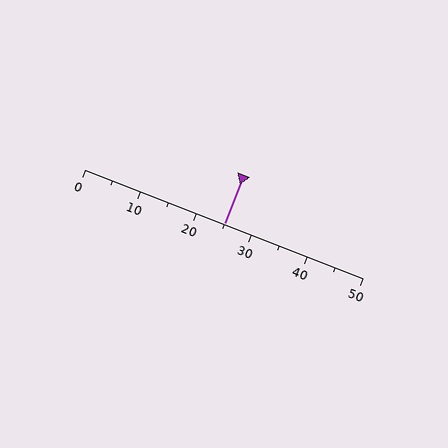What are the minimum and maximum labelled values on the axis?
The axis runs from 0 to 50.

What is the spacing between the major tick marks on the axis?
The major ticks are spaced 10 apart.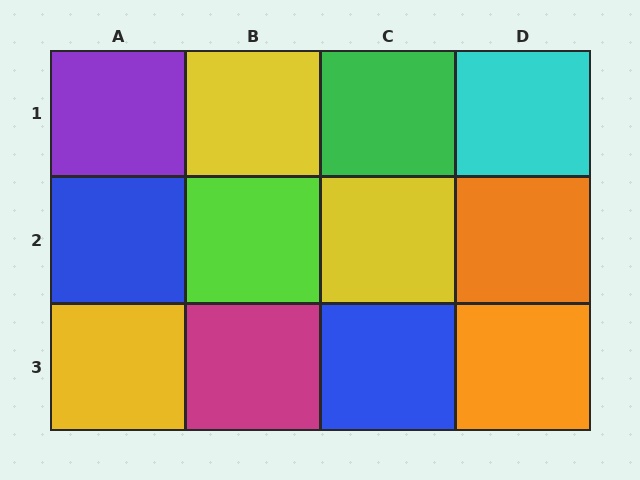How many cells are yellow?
3 cells are yellow.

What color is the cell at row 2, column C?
Yellow.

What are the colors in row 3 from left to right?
Yellow, magenta, blue, orange.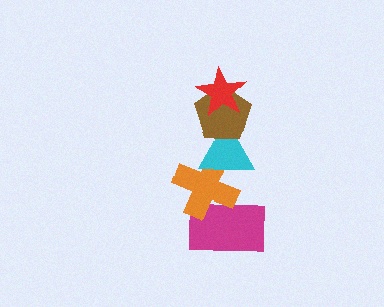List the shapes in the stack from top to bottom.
From top to bottom: the red star, the brown pentagon, the cyan triangle, the orange cross, the magenta rectangle.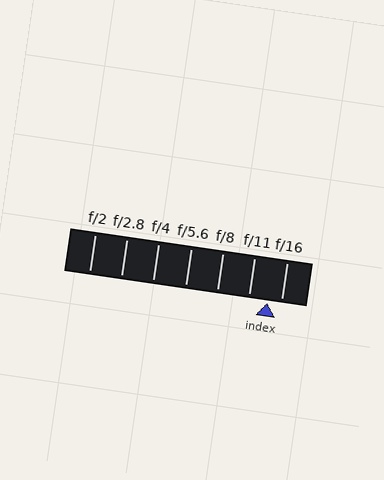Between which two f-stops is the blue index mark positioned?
The index mark is between f/11 and f/16.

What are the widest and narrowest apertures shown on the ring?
The widest aperture shown is f/2 and the narrowest is f/16.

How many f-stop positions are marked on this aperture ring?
There are 7 f-stop positions marked.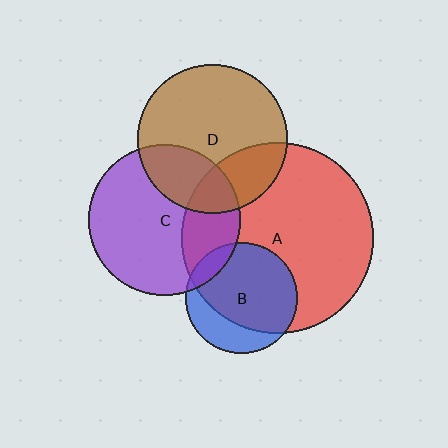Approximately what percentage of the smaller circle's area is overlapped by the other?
Approximately 10%.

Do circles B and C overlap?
Yes.